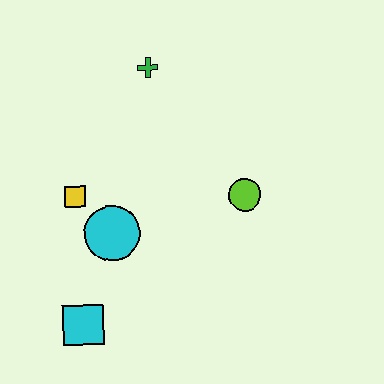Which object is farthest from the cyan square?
The green cross is farthest from the cyan square.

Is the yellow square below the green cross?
Yes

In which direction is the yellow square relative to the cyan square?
The yellow square is above the cyan square.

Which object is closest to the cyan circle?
The yellow square is closest to the cyan circle.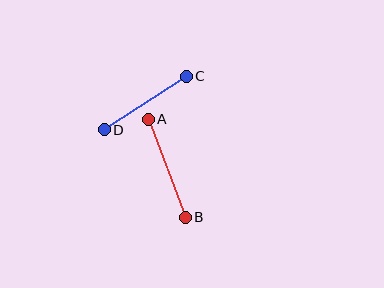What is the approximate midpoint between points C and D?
The midpoint is at approximately (145, 103) pixels.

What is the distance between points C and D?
The distance is approximately 98 pixels.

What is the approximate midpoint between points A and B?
The midpoint is at approximately (167, 168) pixels.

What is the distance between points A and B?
The distance is approximately 105 pixels.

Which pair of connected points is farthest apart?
Points A and B are farthest apart.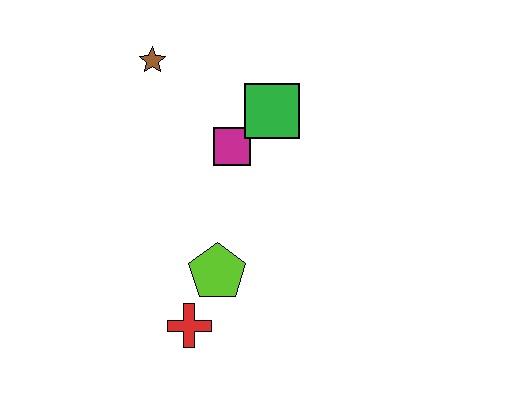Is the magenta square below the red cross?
No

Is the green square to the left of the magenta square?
No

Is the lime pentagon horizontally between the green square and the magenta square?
No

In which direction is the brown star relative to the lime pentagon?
The brown star is above the lime pentagon.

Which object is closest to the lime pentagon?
The red cross is closest to the lime pentagon.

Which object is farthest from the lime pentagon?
The brown star is farthest from the lime pentagon.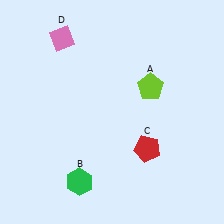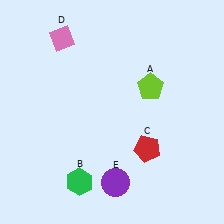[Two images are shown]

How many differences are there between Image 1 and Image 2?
There is 1 difference between the two images.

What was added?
A purple circle (E) was added in Image 2.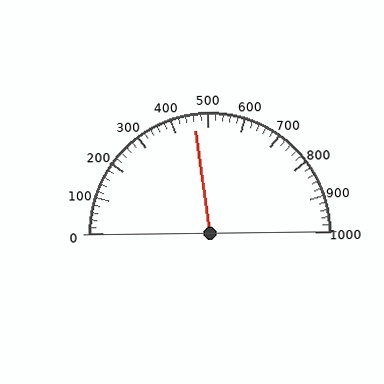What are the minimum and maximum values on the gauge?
The gauge ranges from 0 to 1000.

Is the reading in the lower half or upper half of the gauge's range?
The reading is in the lower half of the range (0 to 1000).